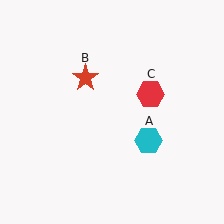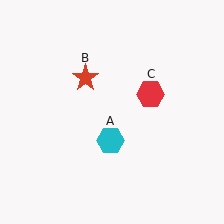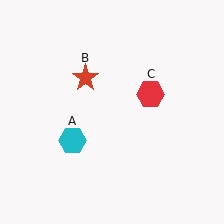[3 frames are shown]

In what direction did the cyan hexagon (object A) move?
The cyan hexagon (object A) moved left.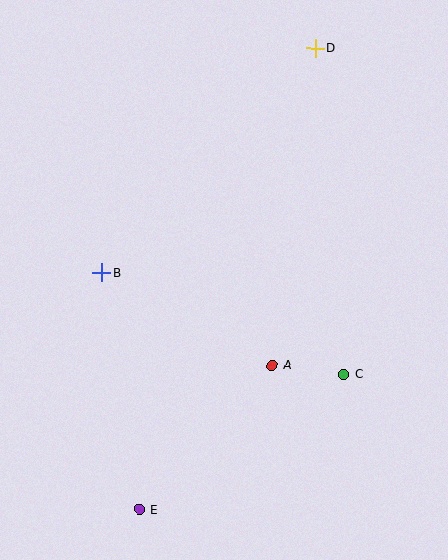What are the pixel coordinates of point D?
Point D is at (316, 48).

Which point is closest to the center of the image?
Point A at (272, 365) is closest to the center.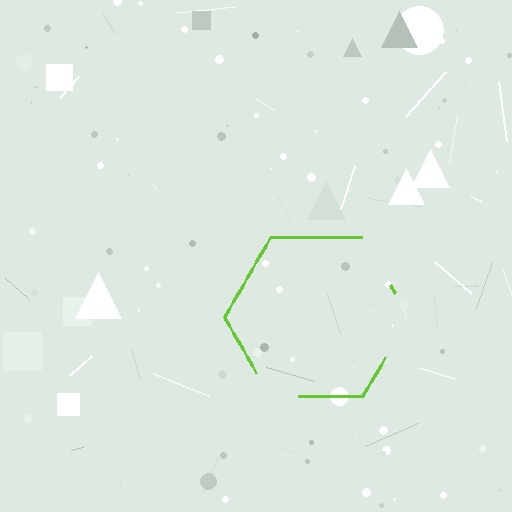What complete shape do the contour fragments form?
The contour fragments form a hexagon.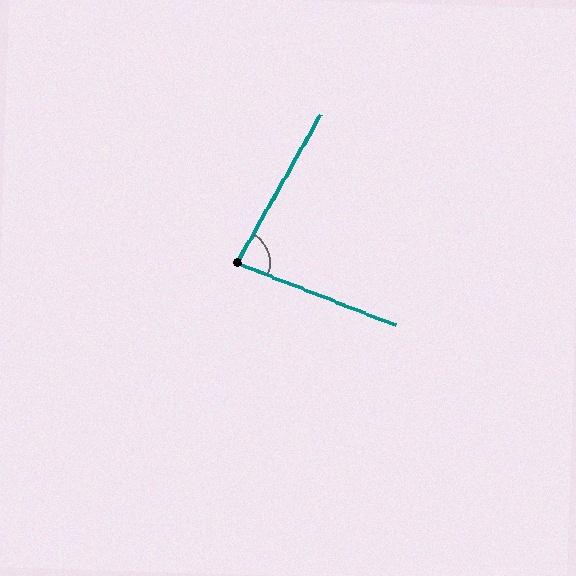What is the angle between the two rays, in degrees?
Approximately 82 degrees.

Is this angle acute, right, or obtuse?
It is acute.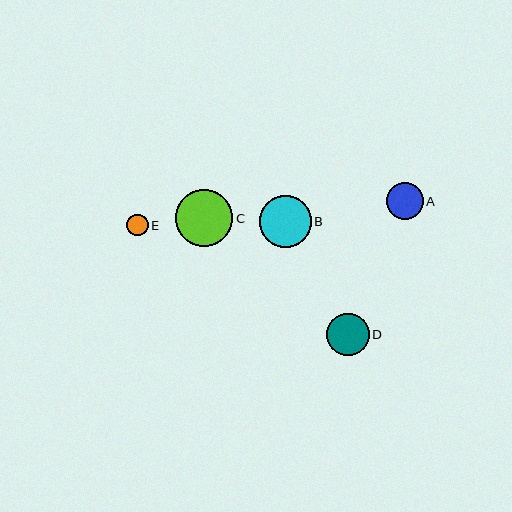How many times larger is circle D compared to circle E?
Circle D is approximately 2.0 times the size of circle E.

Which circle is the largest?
Circle C is the largest with a size of approximately 57 pixels.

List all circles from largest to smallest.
From largest to smallest: C, B, D, A, E.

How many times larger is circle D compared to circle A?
Circle D is approximately 1.1 times the size of circle A.